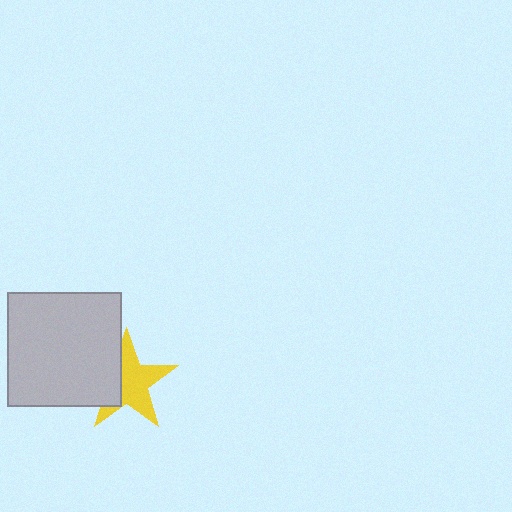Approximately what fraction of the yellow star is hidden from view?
Roughly 33% of the yellow star is hidden behind the light gray square.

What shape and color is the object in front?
The object in front is a light gray square.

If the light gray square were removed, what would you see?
You would see the complete yellow star.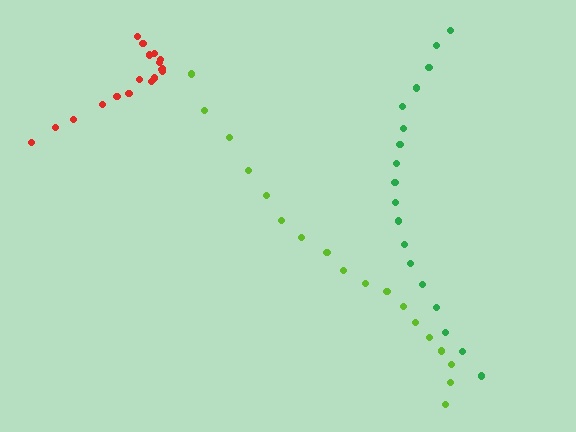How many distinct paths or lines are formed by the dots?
There are 3 distinct paths.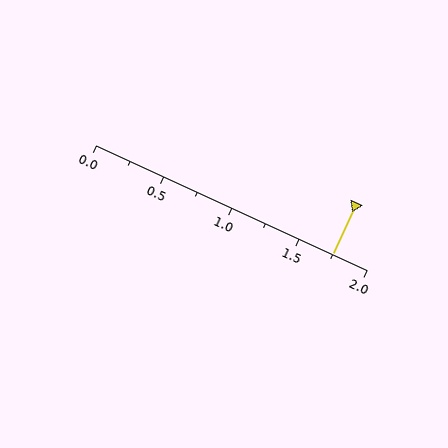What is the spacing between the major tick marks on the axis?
The major ticks are spaced 0.5 apart.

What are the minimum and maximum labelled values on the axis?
The axis runs from 0.0 to 2.0.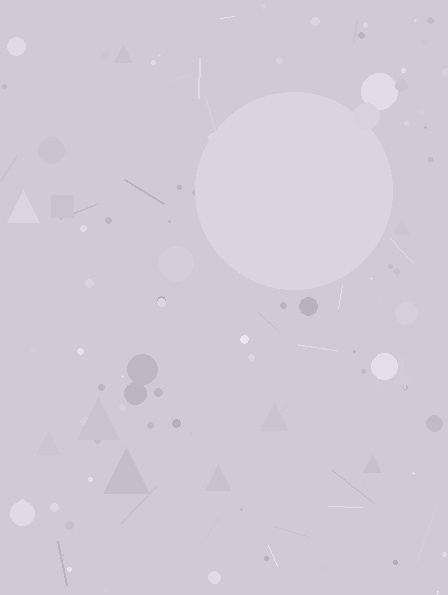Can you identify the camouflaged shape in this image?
The camouflaged shape is a circle.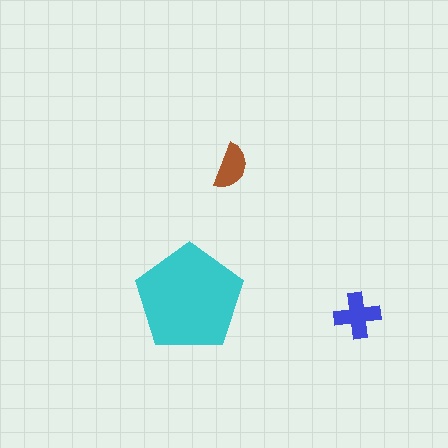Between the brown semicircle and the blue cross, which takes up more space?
The blue cross.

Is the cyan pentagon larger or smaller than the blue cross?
Larger.